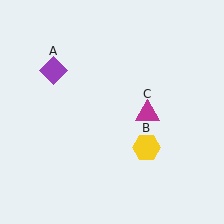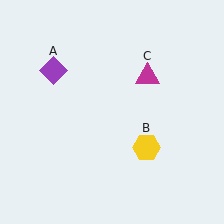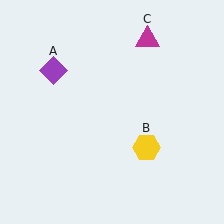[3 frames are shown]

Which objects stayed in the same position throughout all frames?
Purple diamond (object A) and yellow hexagon (object B) remained stationary.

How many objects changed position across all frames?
1 object changed position: magenta triangle (object C).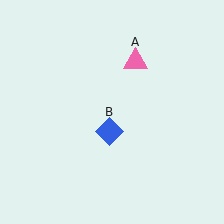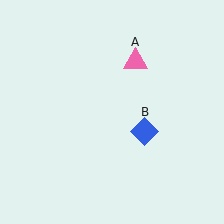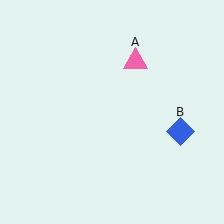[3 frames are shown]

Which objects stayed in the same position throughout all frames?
Pink triangle (object A) remained stationary.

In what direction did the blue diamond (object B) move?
The blue diamond (object B) moved right.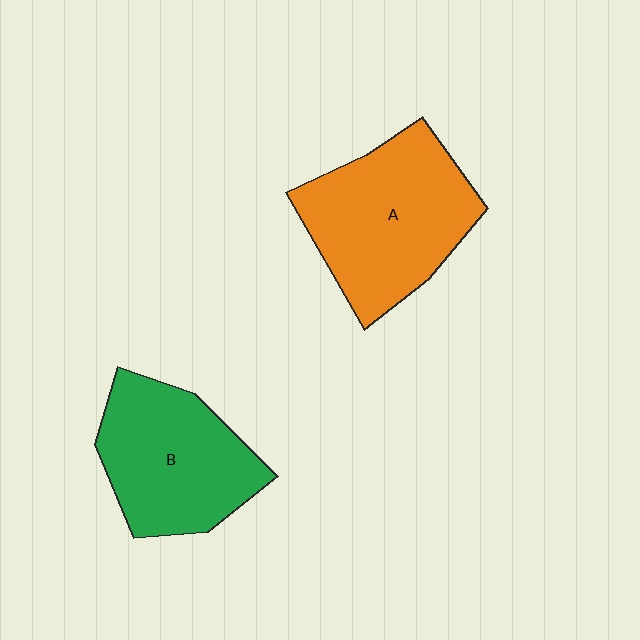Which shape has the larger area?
Shape A (orange).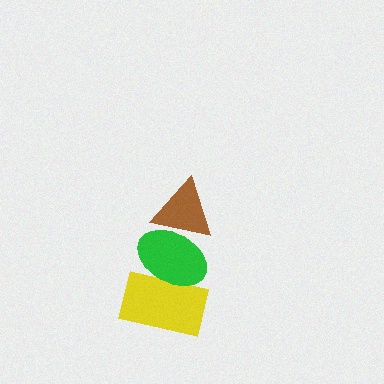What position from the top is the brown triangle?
The brown triangle is 1st from the top.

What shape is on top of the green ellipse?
The brown triangle is on top of the green ellipse.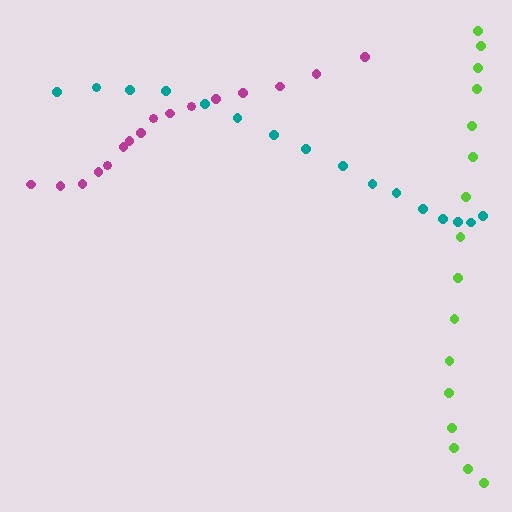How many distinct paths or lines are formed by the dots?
There are 3 distinct paths.